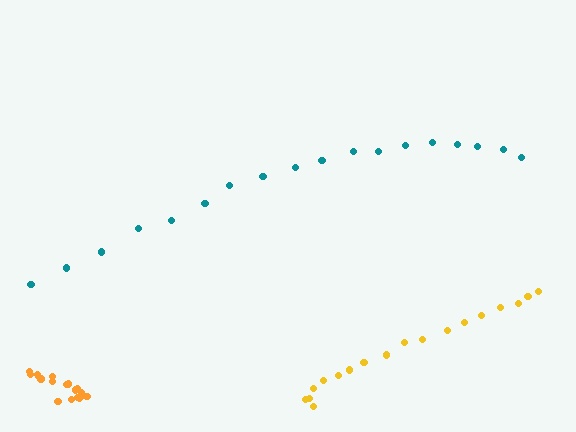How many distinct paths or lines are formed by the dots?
There are 3 distinct paths.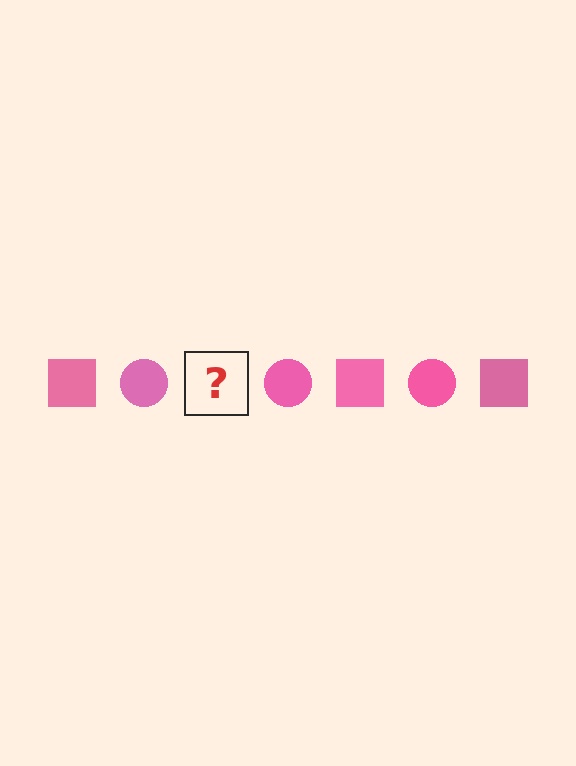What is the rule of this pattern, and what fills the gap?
The rule is that the pattern cycles through square, circle shapes in pink. The gap should be filled with a pink square.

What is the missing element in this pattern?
The missing element is a pink square.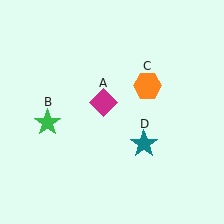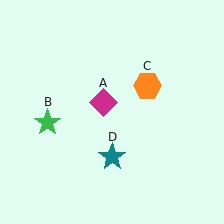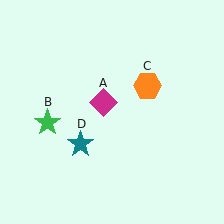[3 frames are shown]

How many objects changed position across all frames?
1 object changed position: teal star (object D).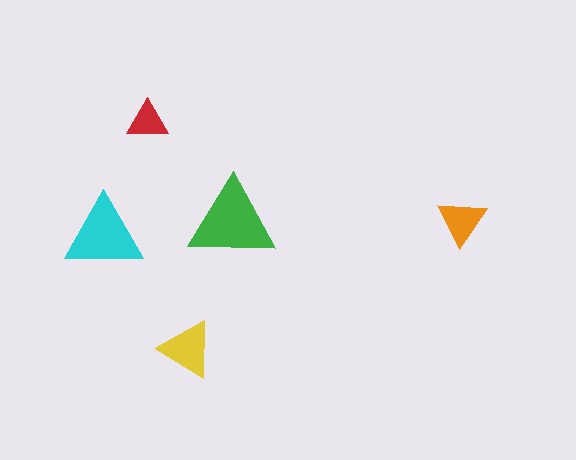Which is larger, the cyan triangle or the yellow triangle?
The cyan one.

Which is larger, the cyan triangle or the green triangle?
The green one.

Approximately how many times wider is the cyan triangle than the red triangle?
About 2 times wider.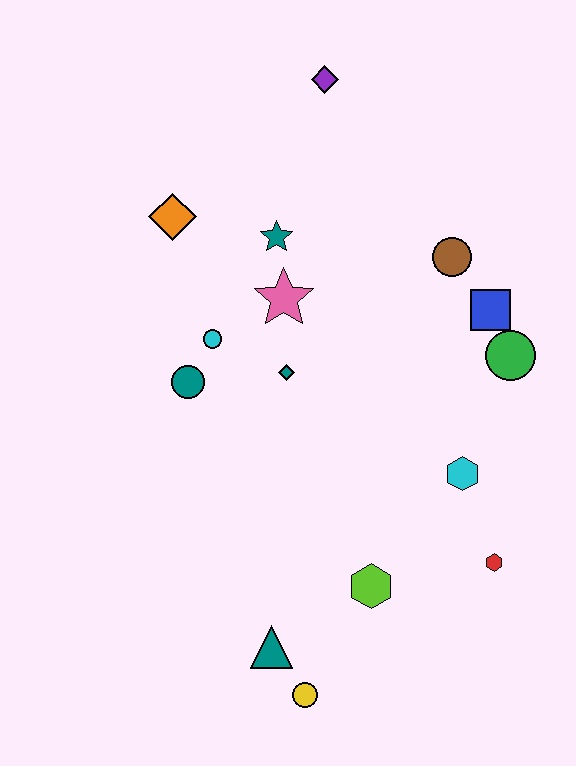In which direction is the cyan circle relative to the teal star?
The cyan circle is below the teal star.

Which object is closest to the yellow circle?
The teal triangle is closest to the yellow circle.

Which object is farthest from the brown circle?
The yellow circle is farthest from the brown circle.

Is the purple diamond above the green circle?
Yes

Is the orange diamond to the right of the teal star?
No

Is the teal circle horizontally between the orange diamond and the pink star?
Yes